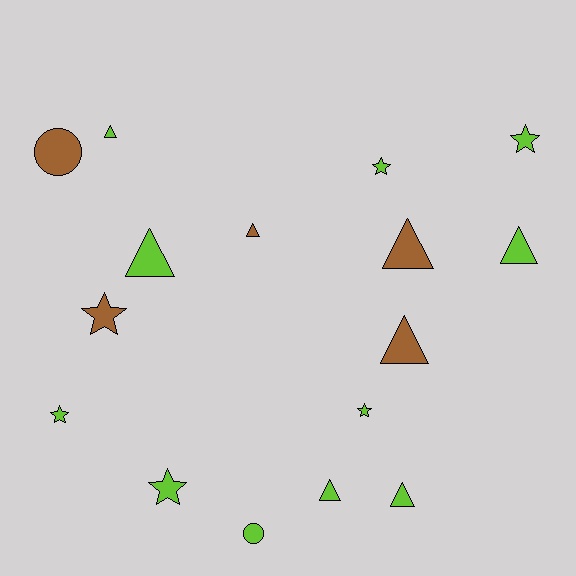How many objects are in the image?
There are 16 objects.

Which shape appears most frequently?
Triangle, with 8 objects.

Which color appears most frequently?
Lime, with 11 objects.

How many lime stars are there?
There are 5 lime stars.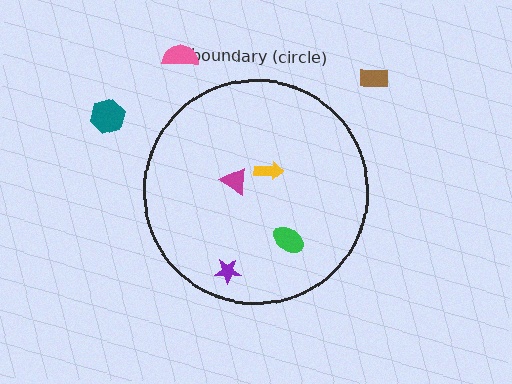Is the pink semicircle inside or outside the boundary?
Outside.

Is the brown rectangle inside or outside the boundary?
Outside.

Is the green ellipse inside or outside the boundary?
Inside.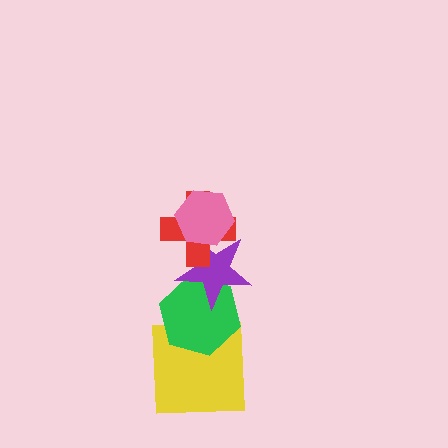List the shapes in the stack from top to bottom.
From top to bottom: the pink hexagon, the red cross, the purple star, the green hexagon, the yellow square.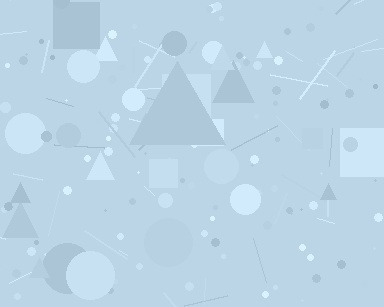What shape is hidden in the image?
A triangle is hidden in the image.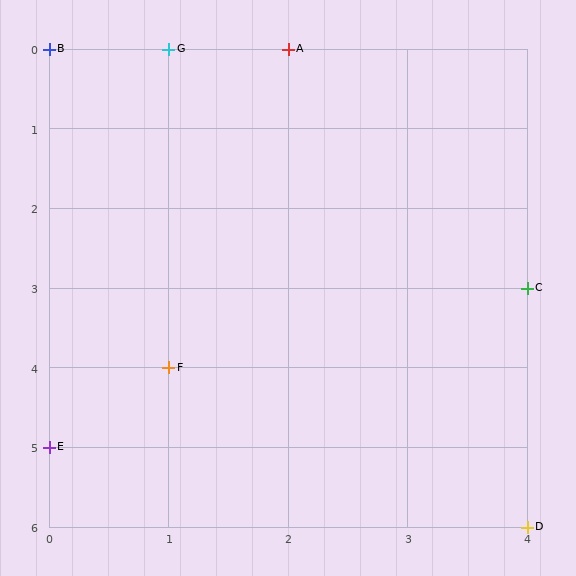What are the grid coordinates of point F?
Point F is at grid coordinates (1, 4).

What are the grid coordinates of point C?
Point C is at grid coordinates (4, 3).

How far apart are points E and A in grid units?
Points E and A are 2 columns and 5 rows apart (about 5.4 grid units diagonally).